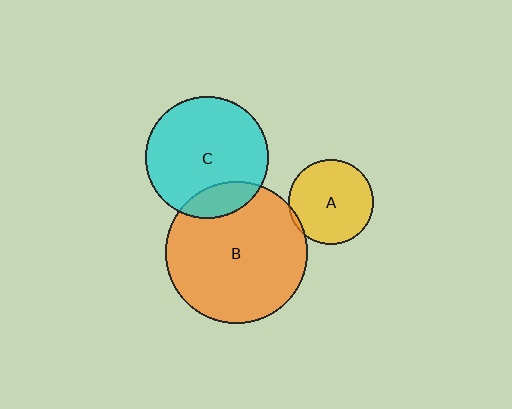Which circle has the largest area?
Circle B (orange).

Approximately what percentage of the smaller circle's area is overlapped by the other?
Approximately 5%.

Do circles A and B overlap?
Yes.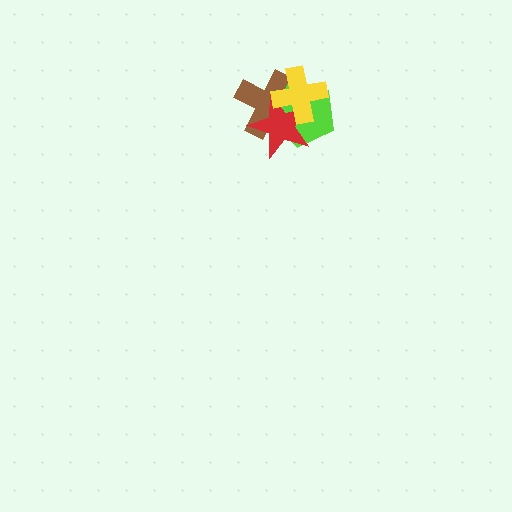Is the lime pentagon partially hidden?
Yes, it is partially covered by another shape.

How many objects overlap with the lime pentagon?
3 objects overlap with the lime pentagon.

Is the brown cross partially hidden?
Yes, it is partially covered by another shape.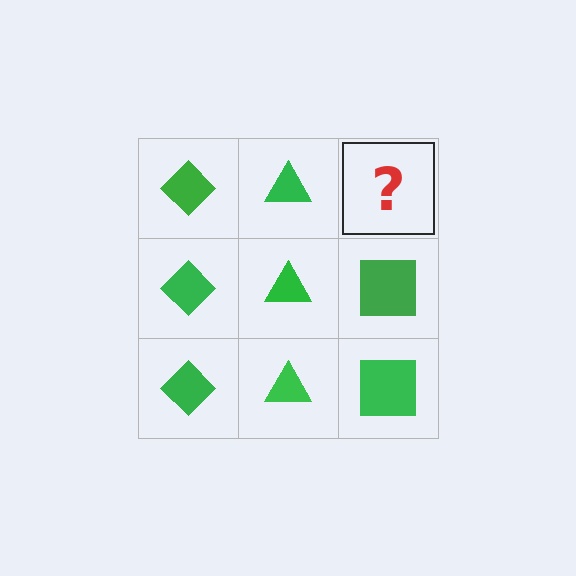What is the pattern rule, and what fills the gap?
The rule is that each column has a consistent shape. The gap should be filled with a green square.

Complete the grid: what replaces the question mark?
The question mark should be replaced with a green square.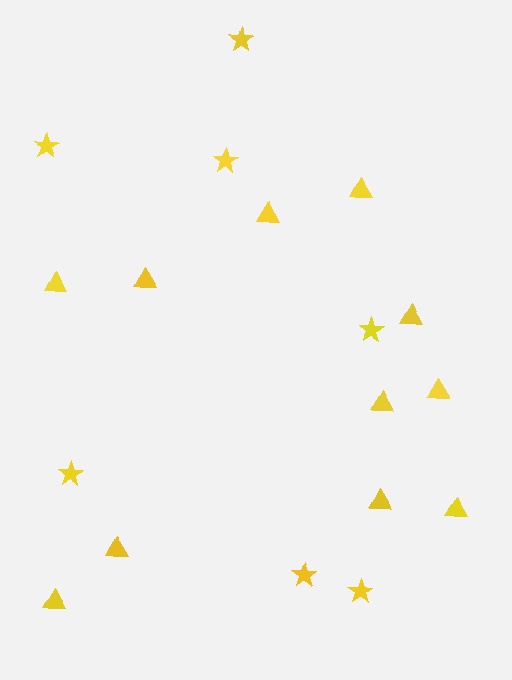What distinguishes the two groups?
There are 2 groups: one group of triangles (11) and one group of stars (7).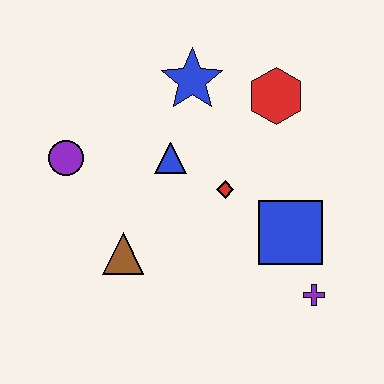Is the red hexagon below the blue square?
No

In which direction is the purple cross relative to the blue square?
The purple cross is below the blue square.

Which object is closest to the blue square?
The purple cross is closest to the blue square.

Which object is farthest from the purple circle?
The purple cross is farthest from the purple circle.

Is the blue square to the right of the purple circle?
Yes